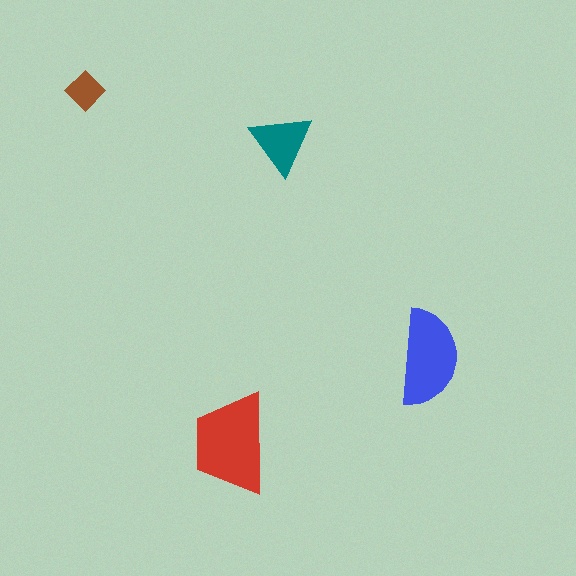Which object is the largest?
The red trapezoid.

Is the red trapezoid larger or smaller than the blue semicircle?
Larger.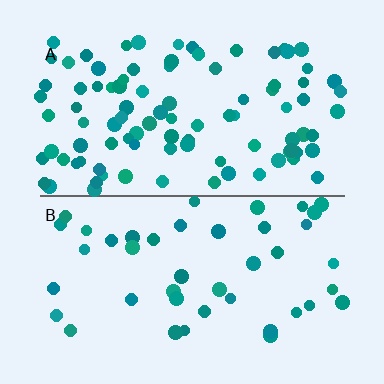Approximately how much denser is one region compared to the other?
Approximately 2.2× — region A over region B.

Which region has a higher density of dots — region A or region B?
A (the top).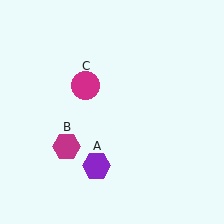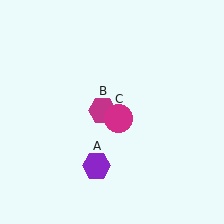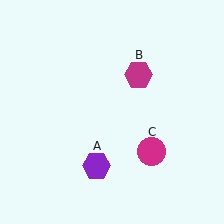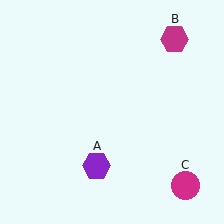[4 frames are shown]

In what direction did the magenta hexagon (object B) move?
The magenta hexagon (object B) moved up and to the right.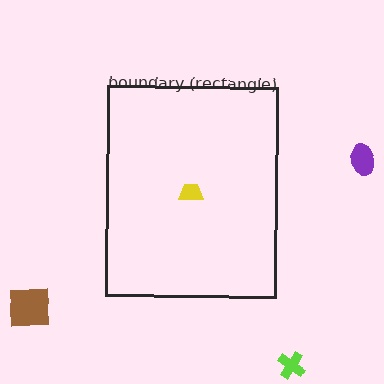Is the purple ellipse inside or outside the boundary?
Outside.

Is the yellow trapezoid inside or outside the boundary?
Inside.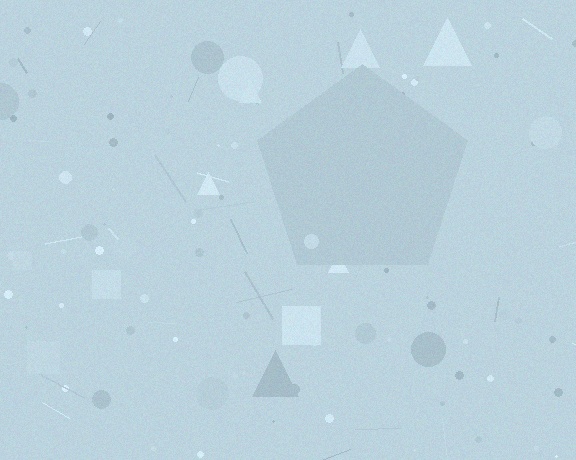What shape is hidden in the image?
A pentagon is hidden in the image.